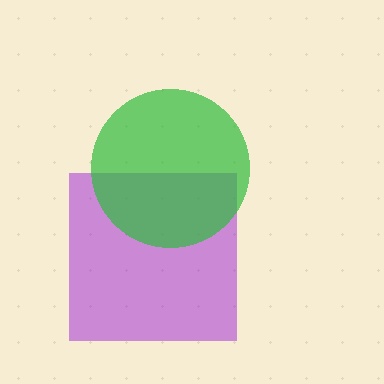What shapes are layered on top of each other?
The layered shapes are: a purple square, a green circle.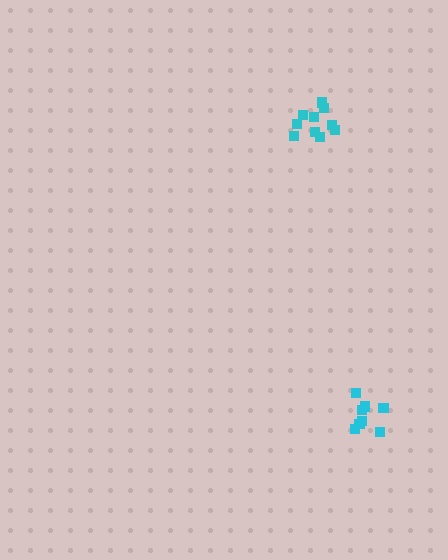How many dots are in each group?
Group 1: 8 dots, Group 2: 10 dots (18 total).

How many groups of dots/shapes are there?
There are 2 groups.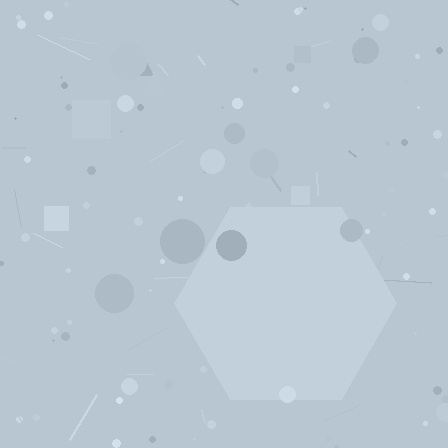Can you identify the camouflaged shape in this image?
The camouflaged shape is a hexagon.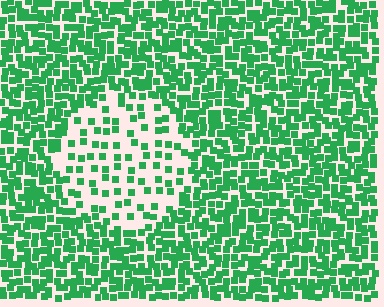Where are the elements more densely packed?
The elements are more densely packed outside the circle boundary.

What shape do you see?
I see a circle.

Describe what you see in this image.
The image contains small green elements arranged at two different densities. A circle-shaped region is visible where the elements are less densely packed than the surrounding area.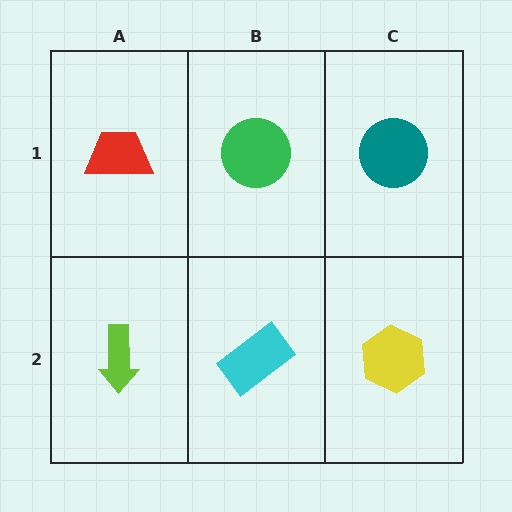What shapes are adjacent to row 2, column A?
A red trapezoid (row 1, column A), a cyan rectangle (row 2, column B).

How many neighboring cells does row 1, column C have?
2.